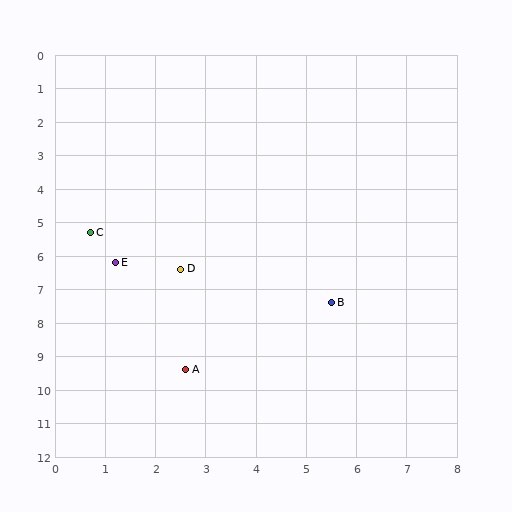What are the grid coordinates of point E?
Point E is at approximately (1.2, 6.2).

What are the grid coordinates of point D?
Point D is at approximately (2.5, 6.4).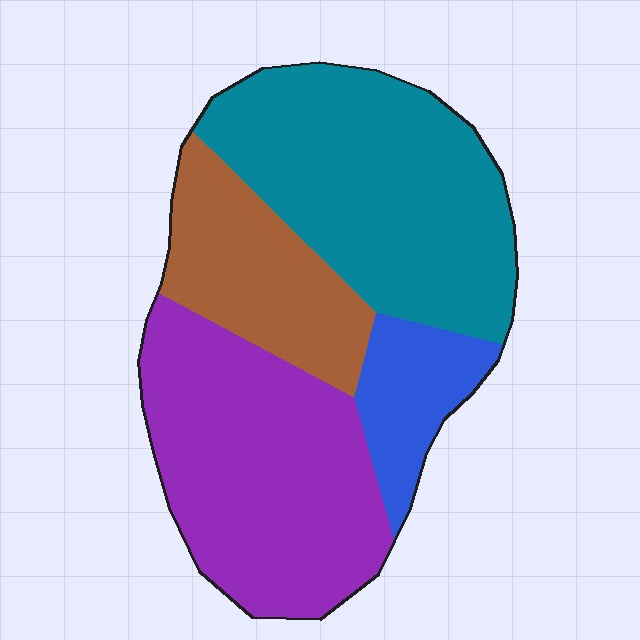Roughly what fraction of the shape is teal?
Teal covers about 35% of the shape.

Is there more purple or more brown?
Purple.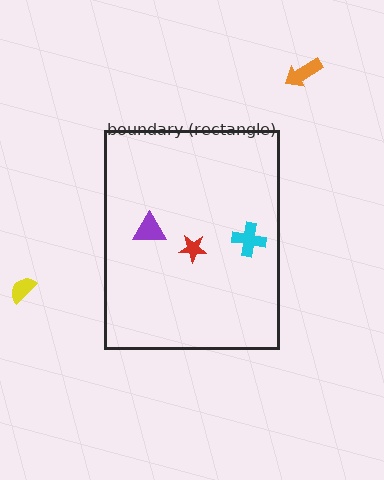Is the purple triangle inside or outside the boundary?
Inside.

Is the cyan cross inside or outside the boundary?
Inside.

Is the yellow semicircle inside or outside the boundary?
Outside.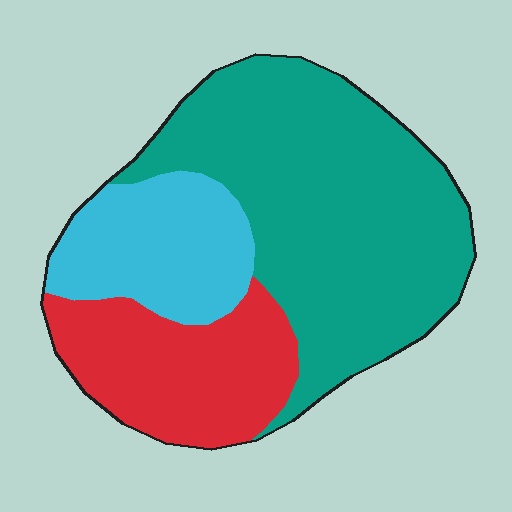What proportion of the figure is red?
Red covers roughly 25% of the figure.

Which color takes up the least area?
Cyan, at roughly 20%.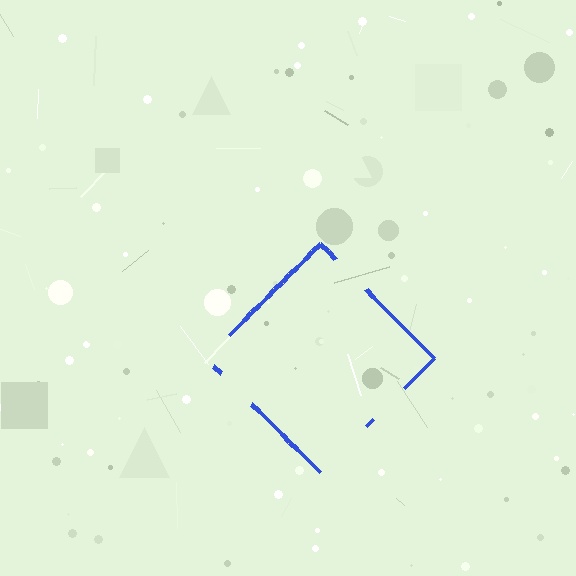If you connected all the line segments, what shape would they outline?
They would outline a diamond.